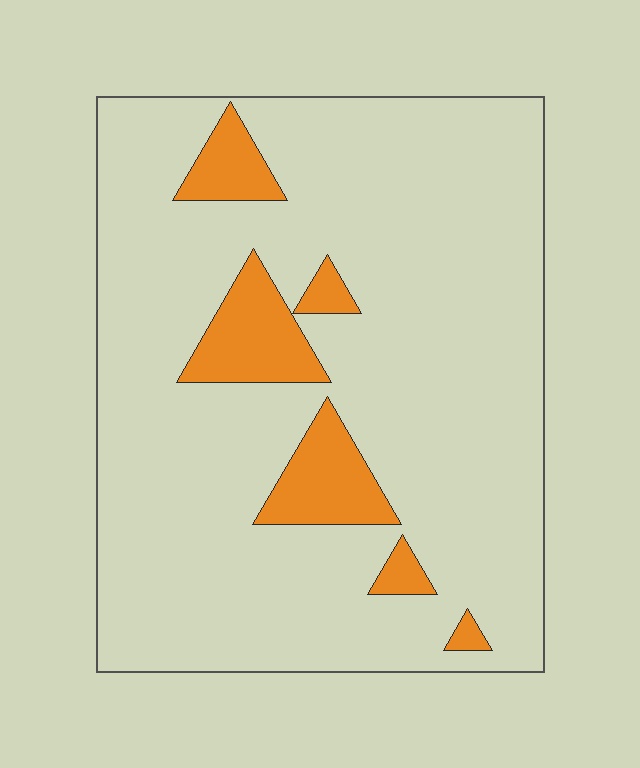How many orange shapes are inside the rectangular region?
6.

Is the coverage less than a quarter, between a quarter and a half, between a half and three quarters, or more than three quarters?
Less than a quarter.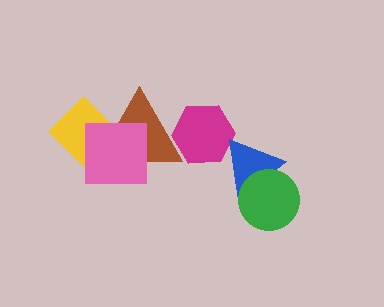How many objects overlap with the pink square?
2 objects overlap with the pink square.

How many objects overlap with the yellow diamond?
2 objects overlap with the yellow diamond.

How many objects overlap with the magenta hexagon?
2 objects overlap with the magenta hexagon.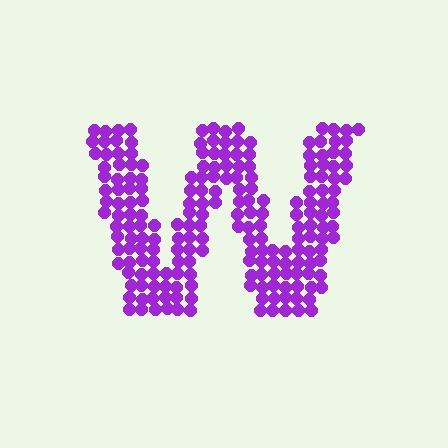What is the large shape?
The large shape is the letter W.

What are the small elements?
The small elements are circles.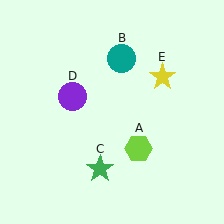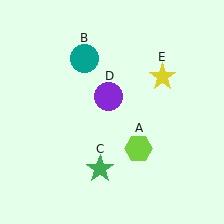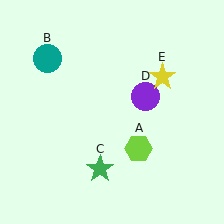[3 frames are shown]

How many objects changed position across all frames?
2 objects changed position: teal circle (object B), purple circle (object D).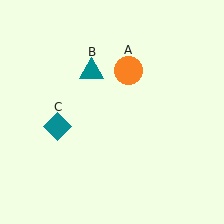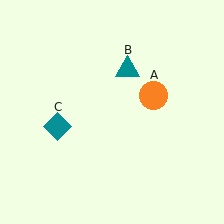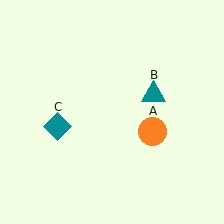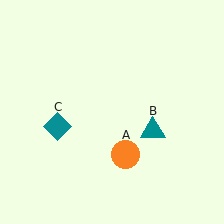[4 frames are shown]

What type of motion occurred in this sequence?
The orange circle (object A), teal triangle (object B) rotated clockwise around the center of the scene.